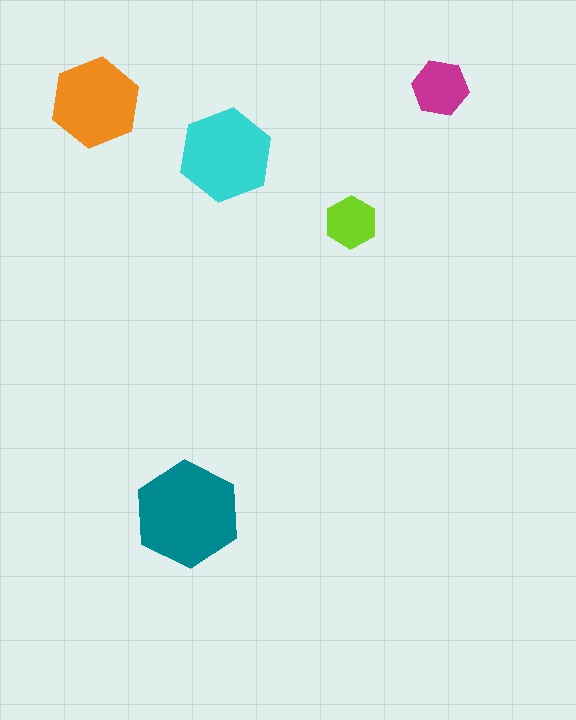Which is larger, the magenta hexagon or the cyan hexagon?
The cyan one.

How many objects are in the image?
There are 5 objects in the image.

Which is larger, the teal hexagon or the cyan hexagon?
The teal one.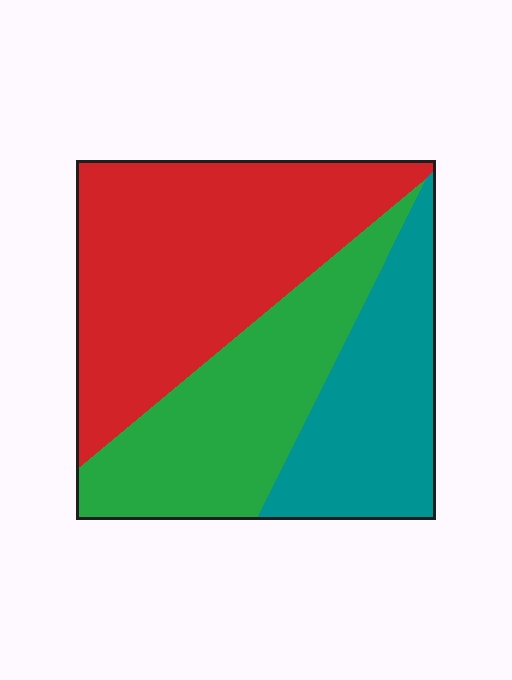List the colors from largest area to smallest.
From largest to smallest: red, green, teal.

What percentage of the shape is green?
Green takes up about one third (1/3) of the shape.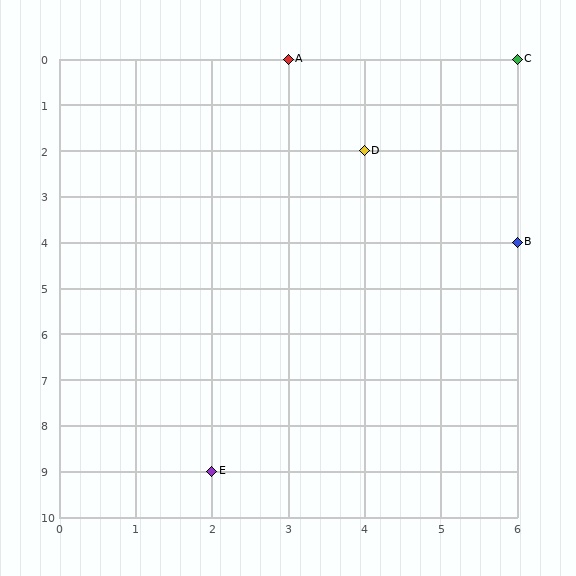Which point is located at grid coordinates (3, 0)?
Point A is at (3, 0).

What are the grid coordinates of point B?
Point B is at grid coordinates (6, 4).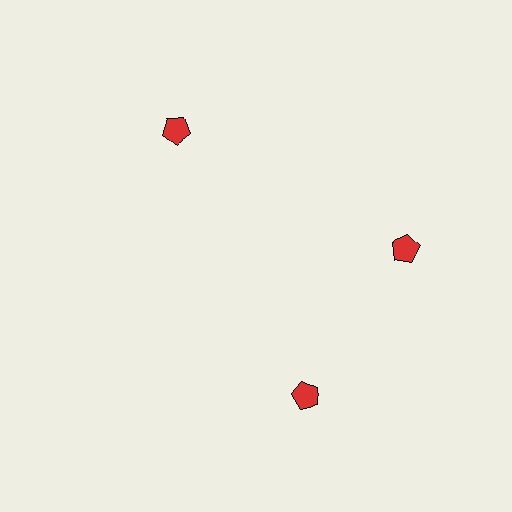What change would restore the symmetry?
The symmetry would be restored by rotating it back into even spacing with its neighbors so that all 3 pentagons sit at equal angles and equal distance from the center.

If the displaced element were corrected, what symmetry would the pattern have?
It would have 3-fold rotational symmetry — the pattern would map onto itself every 120 degrees.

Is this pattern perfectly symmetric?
No. The 3 red pentagons are arranged in a ring, but one element near the 7 o'clock position is rotated out of alignment along the ring, breaking the 3-fold rotational symmetry.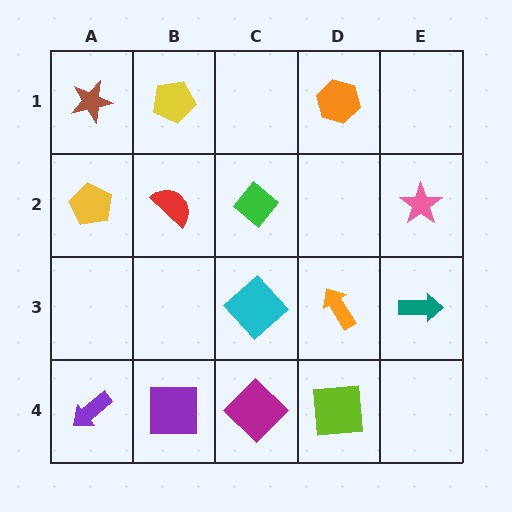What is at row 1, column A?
A brown star.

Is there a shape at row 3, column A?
No, that cell is empty.